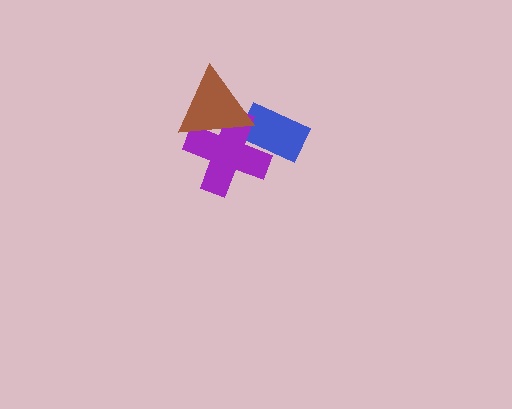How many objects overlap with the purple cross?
2 objects overlap with the purple cross.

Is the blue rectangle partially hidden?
Yes, it is partially covered by another shape.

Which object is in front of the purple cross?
The brown triangle is in front of the purple cross.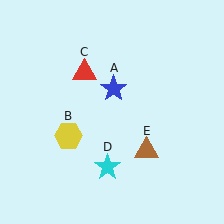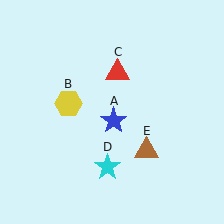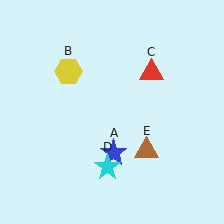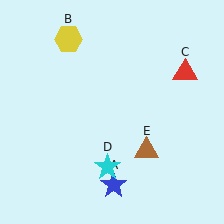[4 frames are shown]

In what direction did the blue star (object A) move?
The blue star (object A) moved down.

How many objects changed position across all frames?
3 objects changed position: blue star (object A), yellow hexagon (object B), red triangle (object C).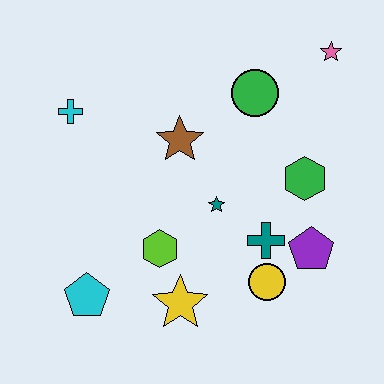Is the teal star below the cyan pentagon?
No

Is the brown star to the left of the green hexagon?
Yes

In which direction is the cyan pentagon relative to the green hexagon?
The cyan pentagon is to the left of the green hexagon.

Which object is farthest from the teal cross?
The cyan cross is farthest from the teal cross.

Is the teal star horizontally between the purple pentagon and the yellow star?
Yes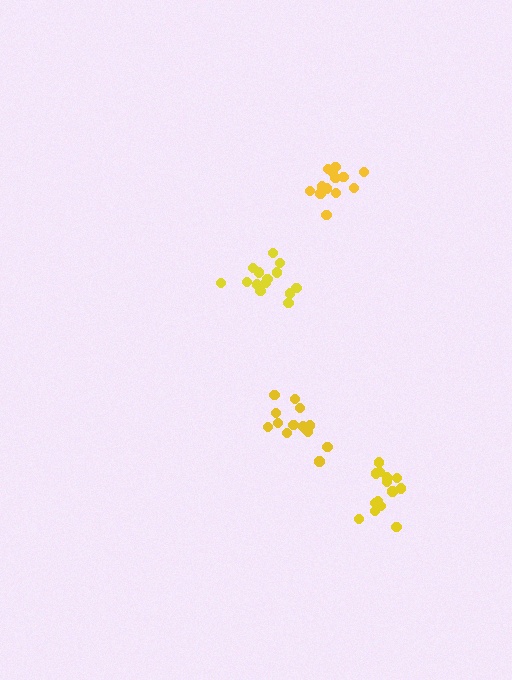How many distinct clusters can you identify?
There are 4 distinct clusters.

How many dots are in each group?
Group 1: 14 dots, Group 2: 14 dots, Group 3: 14 dots, Group 4: 13 dots (55 total).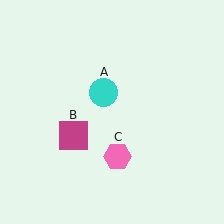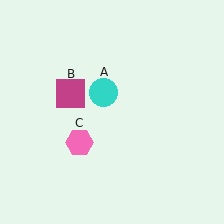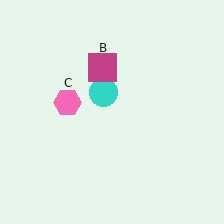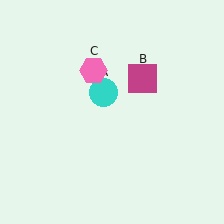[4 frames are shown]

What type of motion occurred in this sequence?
The magenta square (object B), pink hexagon (object C) rotated clockwise around the center of the scene.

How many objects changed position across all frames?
2 objects changed position: magenta square (object B), pink hexagon (object C).